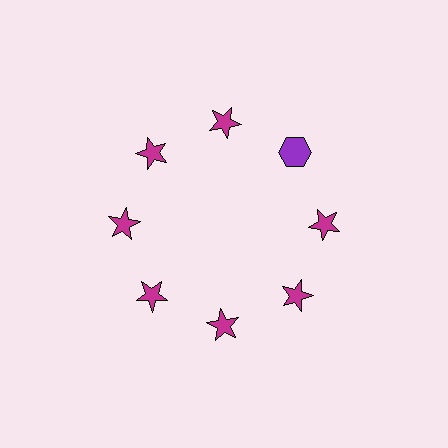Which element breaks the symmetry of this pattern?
The purple hexagon at roughly the 2 o'clock position breaks the symmetry. All other shapes are magenta stars.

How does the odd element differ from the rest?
It differs in both color (purple instead of magenta) and shape (hexagon instead of star).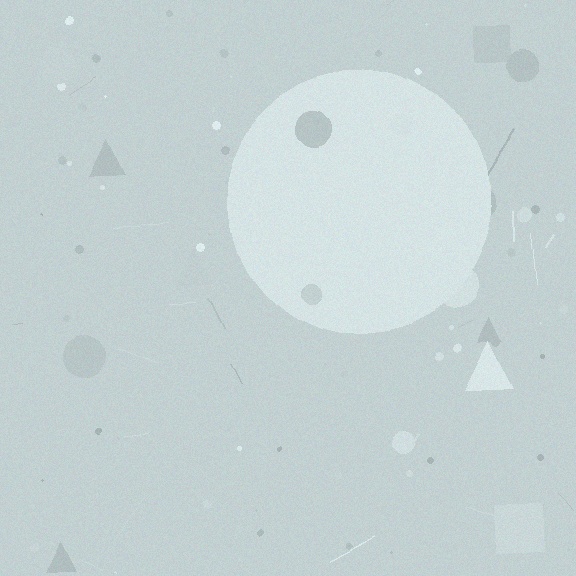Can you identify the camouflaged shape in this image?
The camouflaged shape is a circle.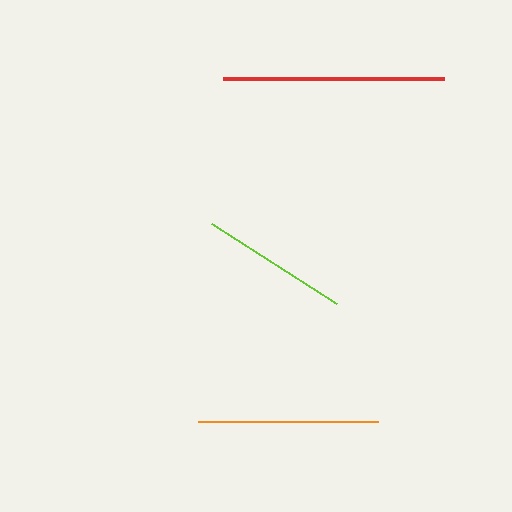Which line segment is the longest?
The red line is the longest at approximately 221 pixels.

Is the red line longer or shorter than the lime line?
The red line is longer than the lime line.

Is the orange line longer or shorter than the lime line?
The orange line is longer than the lime line.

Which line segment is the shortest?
The lime line is the shortest at approximately 148 pixels.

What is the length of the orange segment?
The orange segment is approximately 181 pixels long.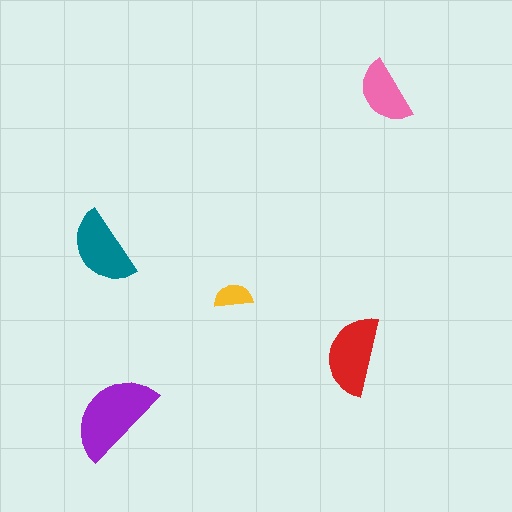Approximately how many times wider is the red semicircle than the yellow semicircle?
About 2 times wider.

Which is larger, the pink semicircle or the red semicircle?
The red one.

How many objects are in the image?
There are 5 objects in the image.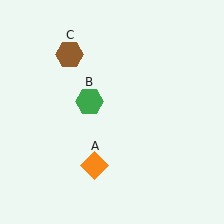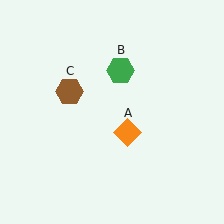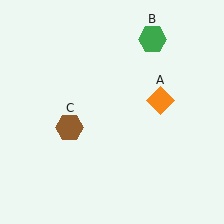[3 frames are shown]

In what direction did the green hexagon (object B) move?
The green hexagon (object B) moved up and to the right.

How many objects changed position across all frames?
3 objects changed position: orange diamond (object A), green hexagon (object B), brown hexagon (object C).